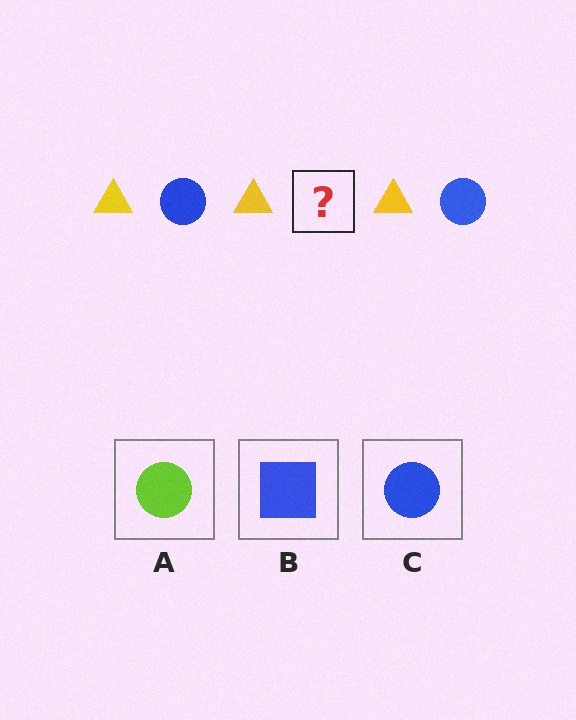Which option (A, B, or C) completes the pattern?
C.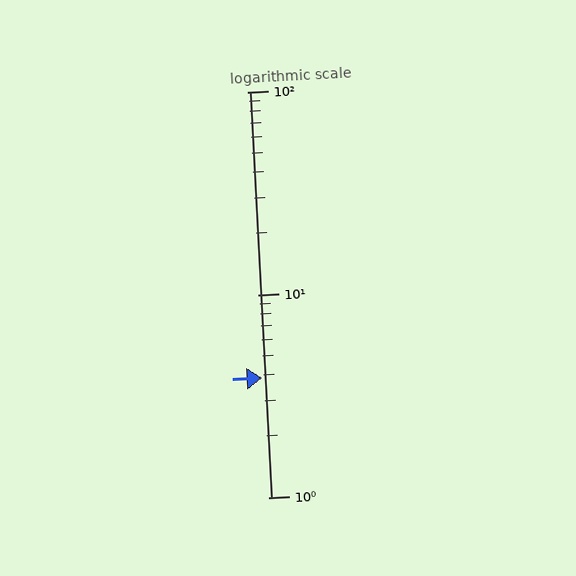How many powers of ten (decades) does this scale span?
The scale spans 2 decades, from 1 to 100.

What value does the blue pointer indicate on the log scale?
The pointer indicates approximately 3.9.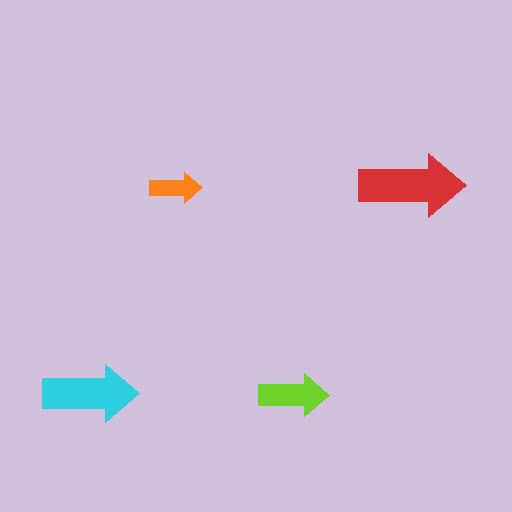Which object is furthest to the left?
The cyan arrow is leftmost.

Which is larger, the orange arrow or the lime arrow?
The lime one.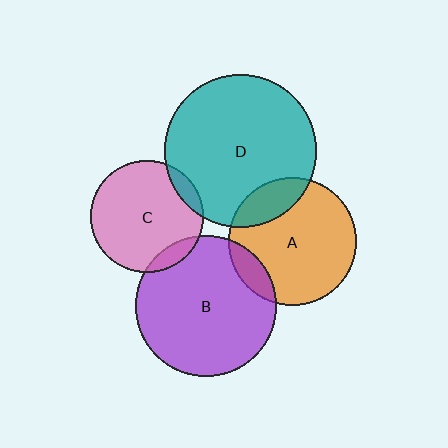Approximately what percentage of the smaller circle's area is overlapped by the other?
Approximately 20%.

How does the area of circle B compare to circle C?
Approximately 1.6 times.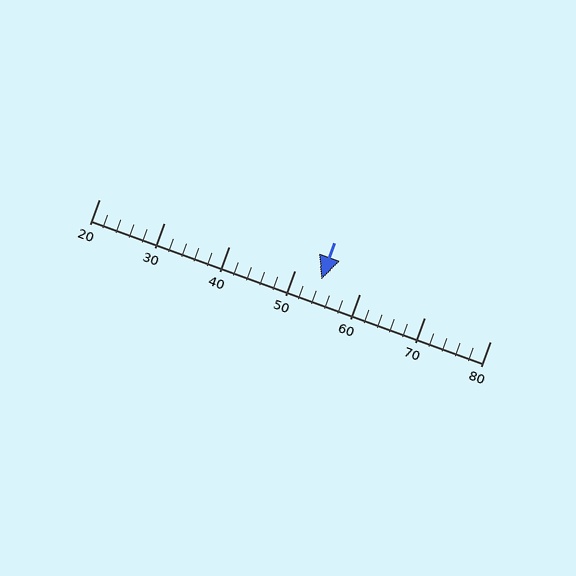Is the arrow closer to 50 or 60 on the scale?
The arrow is closer to 50.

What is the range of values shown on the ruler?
The ruler shows values from 20 to 80.